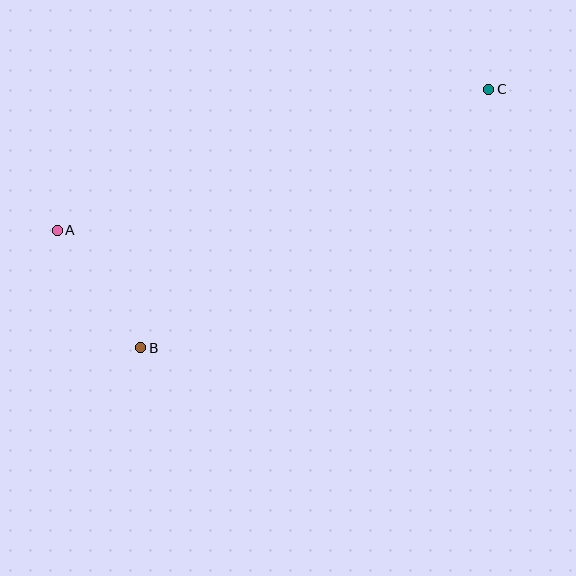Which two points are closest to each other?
Points A and B are closest to each other.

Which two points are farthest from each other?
Points A and C are farthest from each other.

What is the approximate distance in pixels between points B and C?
The distance between B and C is approximately 433 pixels.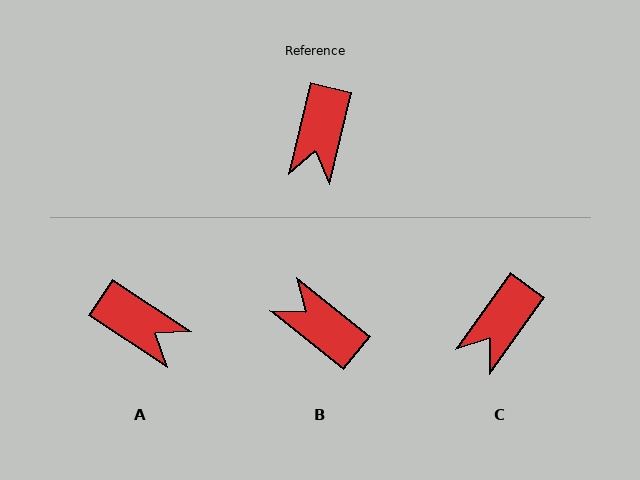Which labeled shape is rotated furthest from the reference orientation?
B, about 116 degrees away.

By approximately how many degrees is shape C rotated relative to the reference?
Approximately 22 degrees clockwise.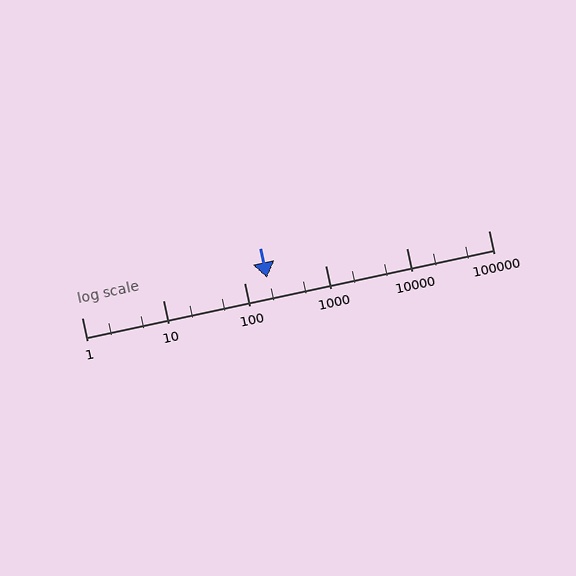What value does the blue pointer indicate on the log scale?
The pointer indicates approximately 190.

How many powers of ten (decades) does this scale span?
The scale spans 5 decades, from 1 to 100000.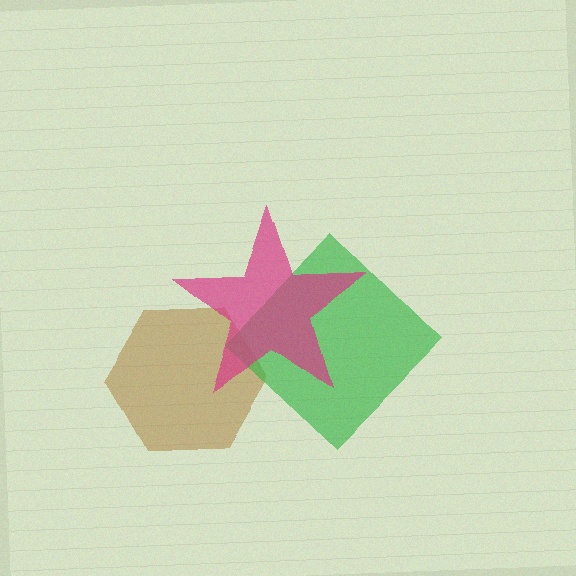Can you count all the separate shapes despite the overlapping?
Yes, there are 3 separate shapes.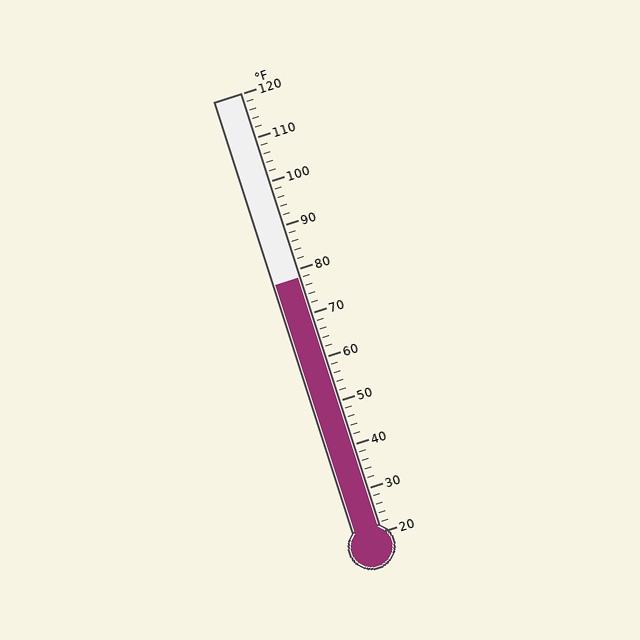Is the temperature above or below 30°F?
The temperature is above 30°F.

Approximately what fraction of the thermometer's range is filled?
The thermometer is filled to approximately 60% of its range.